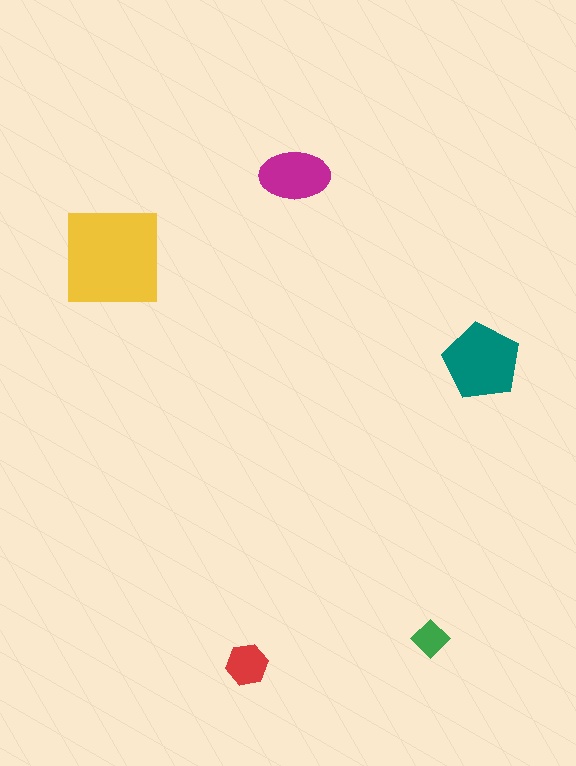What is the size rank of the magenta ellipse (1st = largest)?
3rd.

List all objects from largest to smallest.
The yellow square, the teal pentagon, the magenta ellipse, the red hexagon, the green diamond.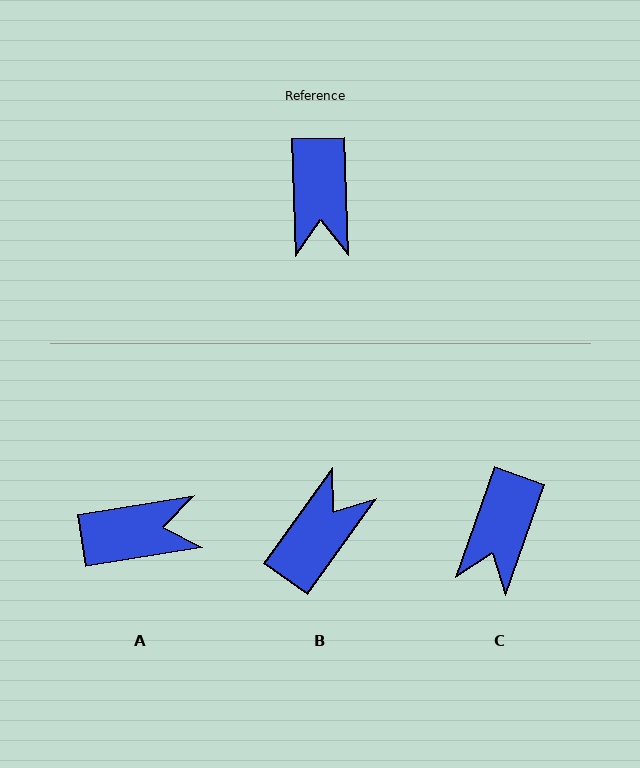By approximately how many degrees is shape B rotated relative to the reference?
Approximately 143 degrees counter-clockwise.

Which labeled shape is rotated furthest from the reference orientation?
B, about 143 degrees away.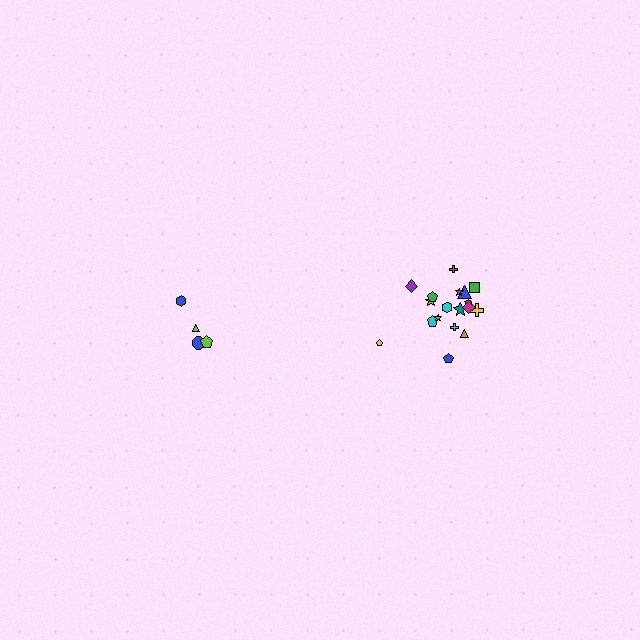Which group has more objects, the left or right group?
The right group.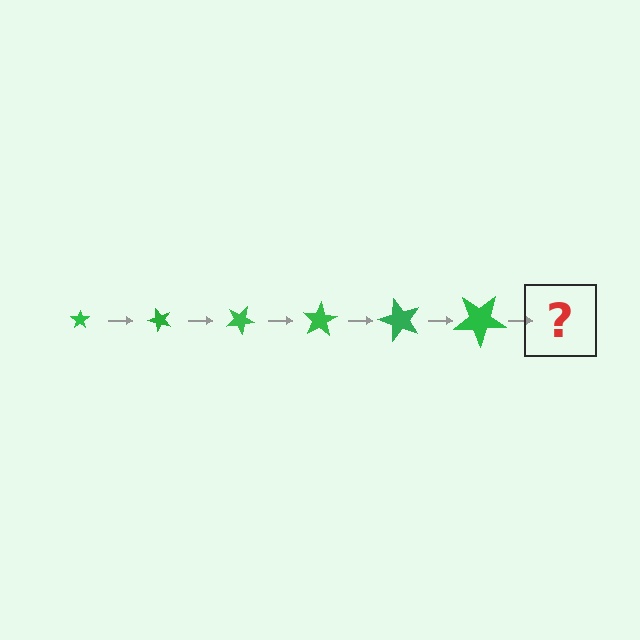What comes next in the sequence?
The next element should be a star, larger than the previous one and rotated 300 degrees from the start.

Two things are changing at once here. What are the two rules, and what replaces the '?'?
The two rules are that the star grows larger each step and it rotates 50 degrees each step. The '?' should be a star, larger than the previous one and rotated 300 degrees from the start.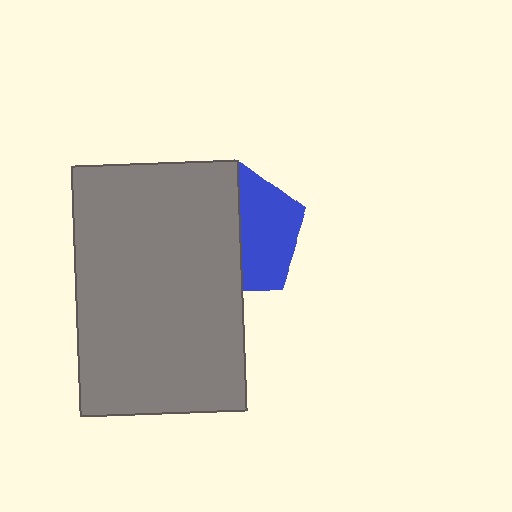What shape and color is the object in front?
The object in front is a gray rectangle.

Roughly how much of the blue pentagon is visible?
About half of it is visible (roughly 47%).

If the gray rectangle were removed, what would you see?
You would see the complete blue pentagon.